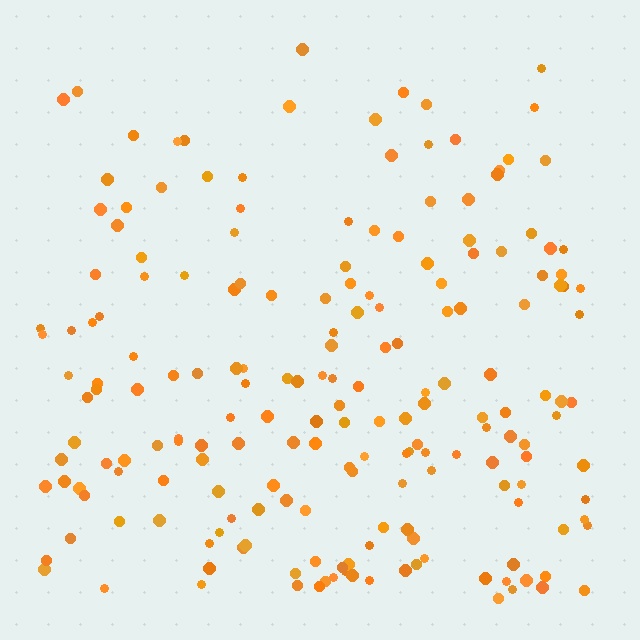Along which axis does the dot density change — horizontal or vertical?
Vertical.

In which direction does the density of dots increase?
From top to bottom, with the bottom side densest.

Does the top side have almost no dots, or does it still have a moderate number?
Still a moderate number, just noticeably fewer than the bottom.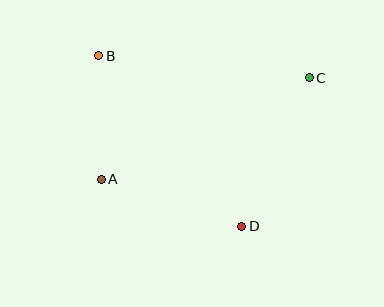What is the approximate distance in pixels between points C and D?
The distance between C and D is approximately 163 pixels.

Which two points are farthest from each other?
Points A and C are farthest from each other.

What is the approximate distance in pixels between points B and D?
The distance between B and D is approximately 222 pixels.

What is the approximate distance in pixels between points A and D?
The distance between A and D is approximately 148 pixels.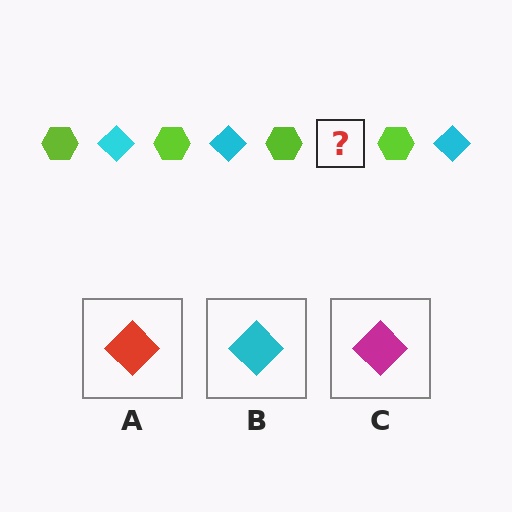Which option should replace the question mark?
Option B.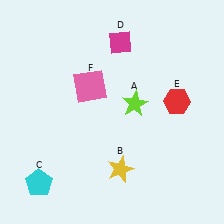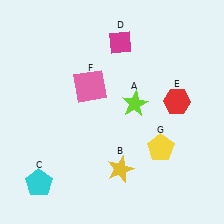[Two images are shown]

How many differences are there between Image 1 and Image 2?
There is 1 difference between the two images.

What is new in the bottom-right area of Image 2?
A yellow pentagon (G) was added in the bottom-right area of Image 2.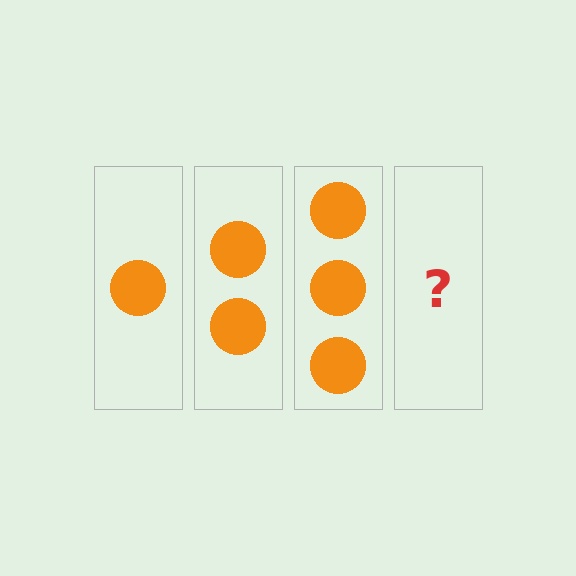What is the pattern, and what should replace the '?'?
The pattern is that each step adds one more circle. The '?' should be 4 circles.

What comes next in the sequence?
The next element should be 4 circles.